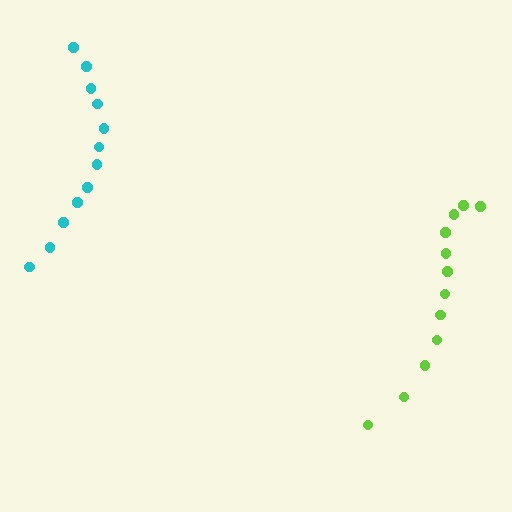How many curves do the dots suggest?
There are 2 distinct paths.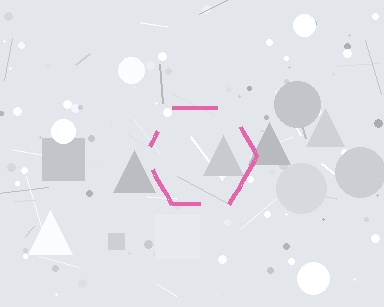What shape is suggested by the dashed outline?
The dashed outline suggests a hexagon.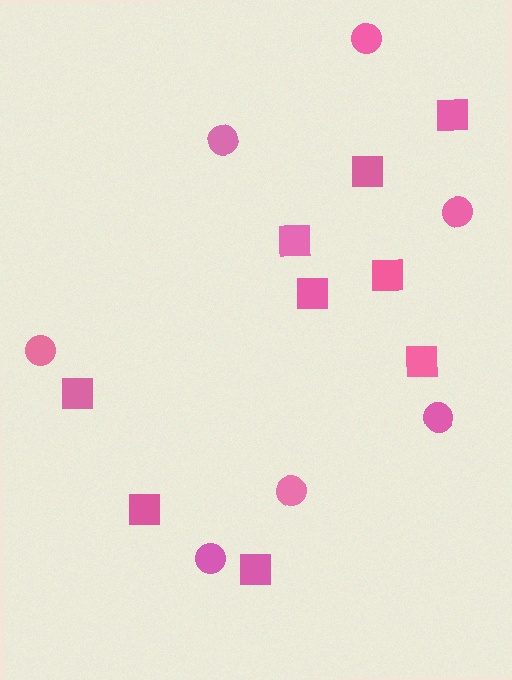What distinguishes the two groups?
There are 2 groups: one group of squares (9) and one group of circles (7).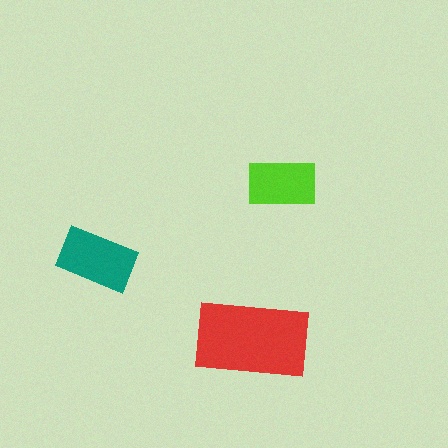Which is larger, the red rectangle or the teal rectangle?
The red one.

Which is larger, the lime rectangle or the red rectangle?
The red one.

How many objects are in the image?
There are 3 objects in the image.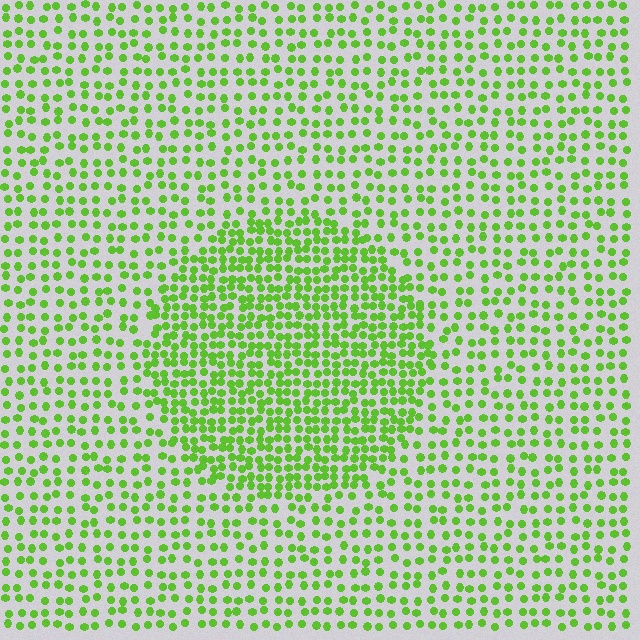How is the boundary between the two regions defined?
The boundary is defined by a change in element density (approximately 1.9x ratio). All elements are the same color, size, and shape.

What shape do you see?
I see a circle.